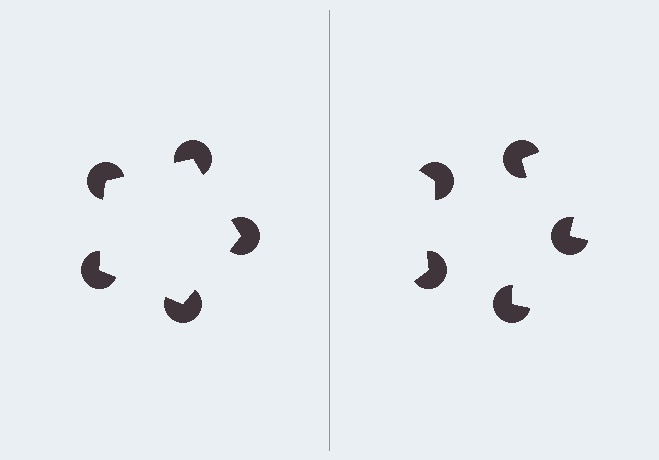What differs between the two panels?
The pac-man discs are positioned identically on both sides; only the wedge orientations differ. On the left they align to a pentagon; on the right they are misaligned.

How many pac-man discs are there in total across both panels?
10 — 5 on each side.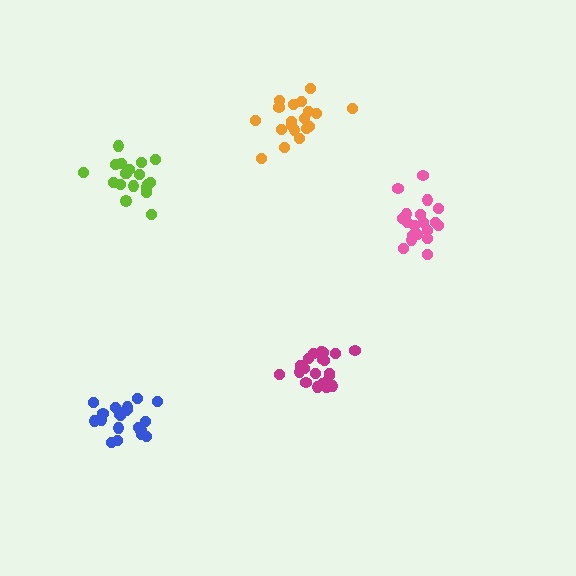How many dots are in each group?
Group 1: 19 dots, Group 2: 21 dots, Group 3: 19 dots, Group 4: 20 dots, Group 5: 19 dots (98 total).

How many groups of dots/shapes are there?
There are 5 groups.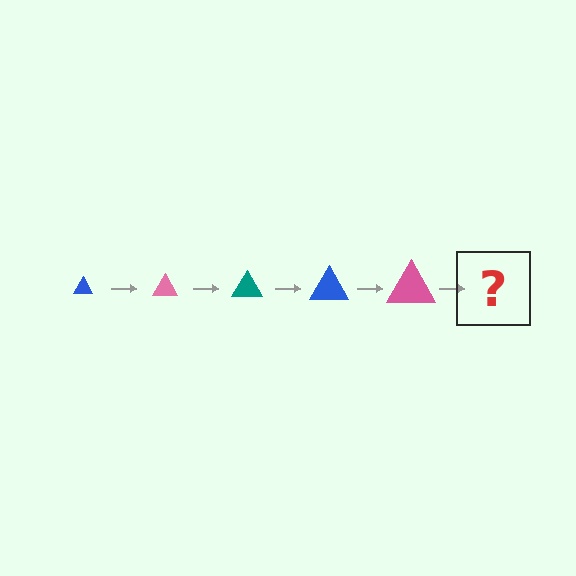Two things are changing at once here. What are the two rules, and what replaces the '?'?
The two rules are that the triangle grows larger each step and the color cycles through blue, pink, and teal. The '?' should be a teal triangle, larger than the previous one.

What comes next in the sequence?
The next element should be a teal triangle, larger than the previous one.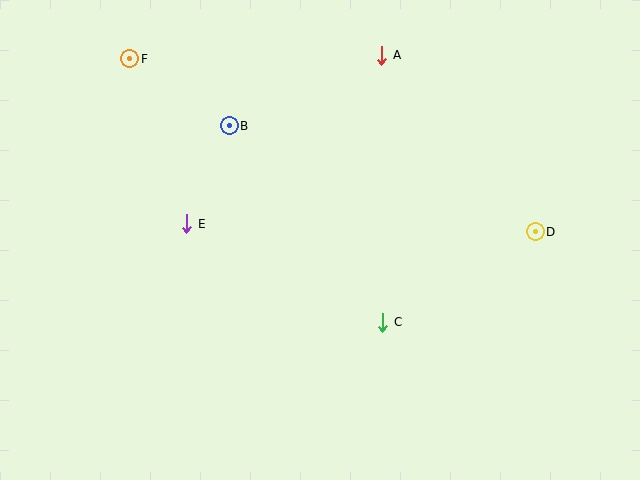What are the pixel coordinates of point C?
Point C is at (383, 322).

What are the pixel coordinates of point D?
Point D is at (535, 232).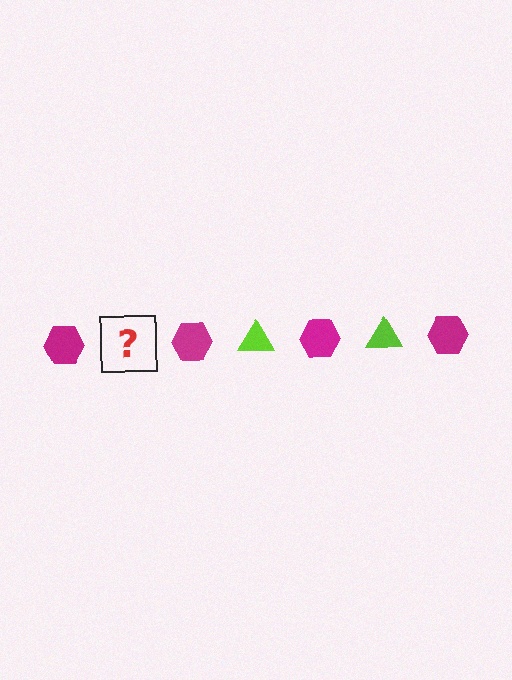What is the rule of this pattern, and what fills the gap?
The rule is that the pattern alternates between magenta hexagon and lime triangle. The gap should be filled with a lime triangle.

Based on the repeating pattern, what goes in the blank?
The blank should be a lime triangle.